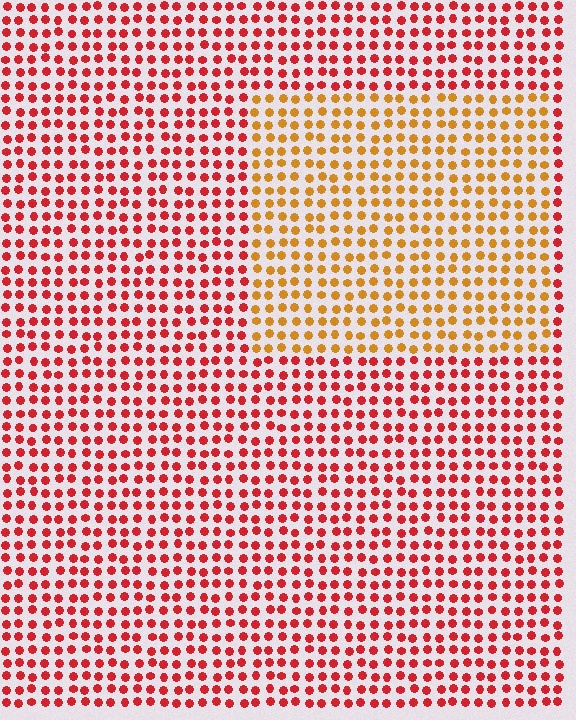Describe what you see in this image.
The image is filled with small red elements in a uniform arrangement. A rectangle-shaped region is visible where the elements are tinted to a slightly different hue, forming a subtle color boundary.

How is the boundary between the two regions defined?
The boundary is defined purely by a slight shift in hue (about 41 degrees). Spacing, size, and orientation are identical on both sides.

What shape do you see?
I see a rectangle.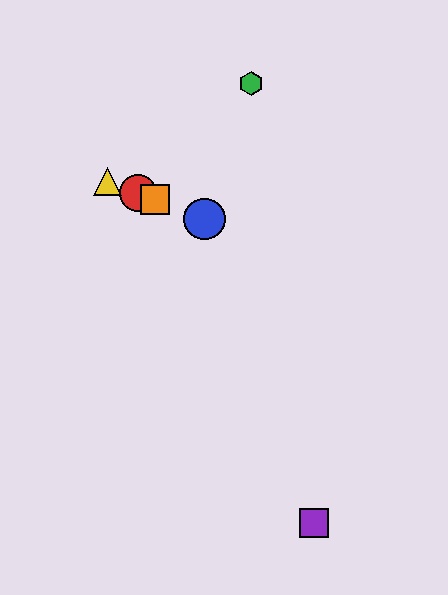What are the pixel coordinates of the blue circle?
The blue circle is at (204, 219).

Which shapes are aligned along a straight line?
The red circle, the blue circle, the yellow triangle, the orange square are aligned along a straight line.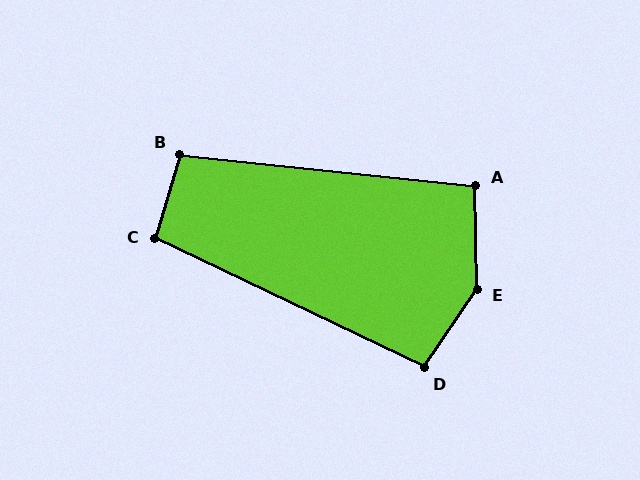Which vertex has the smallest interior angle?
A, at approximately 97 degrees.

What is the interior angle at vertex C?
Approximately 100 degrees (obtuse).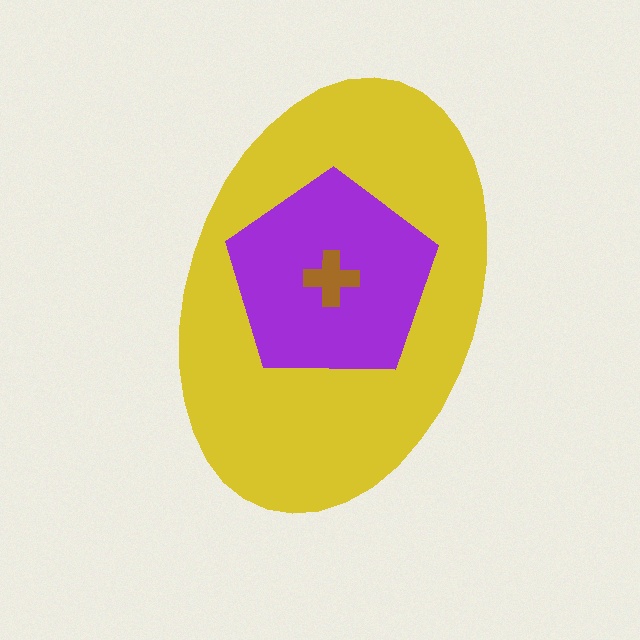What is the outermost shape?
The yellow ellipse.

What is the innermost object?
The brown cross.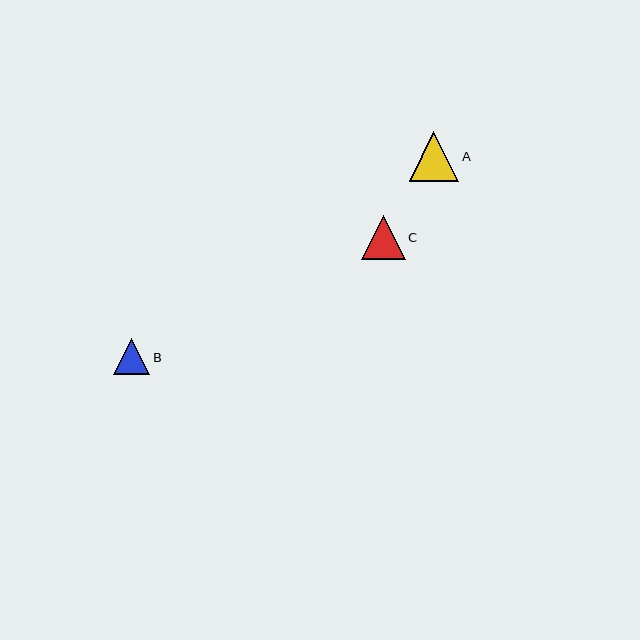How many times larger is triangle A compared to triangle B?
Triangle A is approximately 1.4 times the size of triangle B.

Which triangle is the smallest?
Triangle B is the smallest with a size of approximately 36 pixels.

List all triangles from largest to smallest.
From largest to smallest: A, C, B.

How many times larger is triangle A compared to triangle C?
Triangle A is approximately 1.1 times the size of triangle C.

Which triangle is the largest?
Triangle A is the largest with a size of approximately 49 pixels.